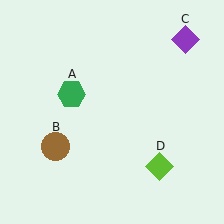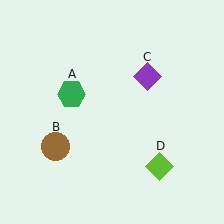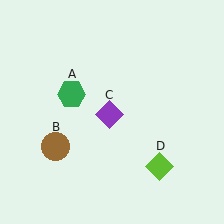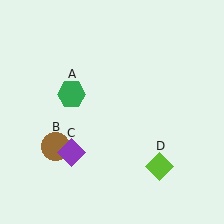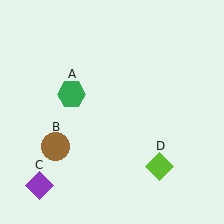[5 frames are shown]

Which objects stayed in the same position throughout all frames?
Green hexagon (object A) and brown circle (object B) and lime diamond (object D) remained stationary.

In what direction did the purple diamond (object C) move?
The purple diamond (object C) moved down and to the left.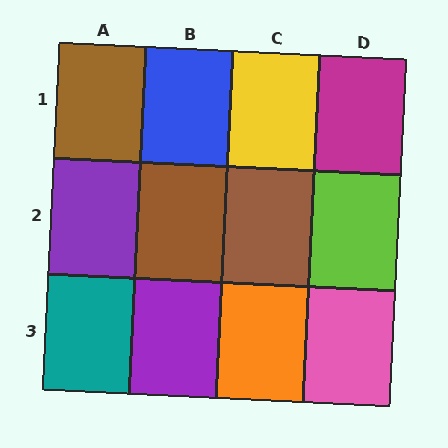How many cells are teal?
1 cell is teal.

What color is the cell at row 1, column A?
Brown.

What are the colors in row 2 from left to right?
Purple, brown, brown, lime.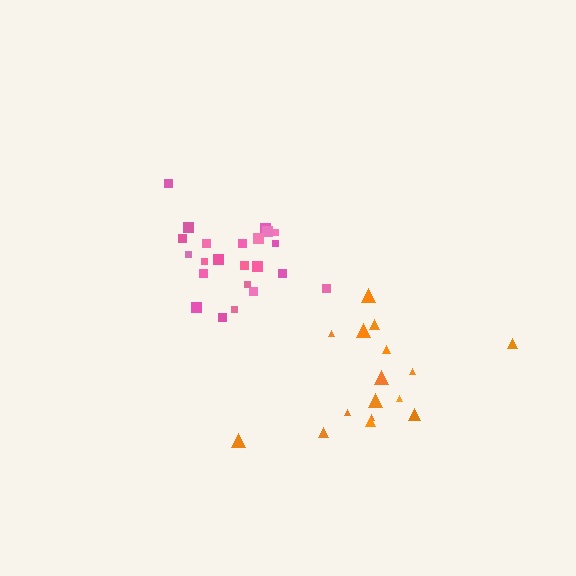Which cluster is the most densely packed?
Pink.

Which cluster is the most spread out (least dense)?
Orange.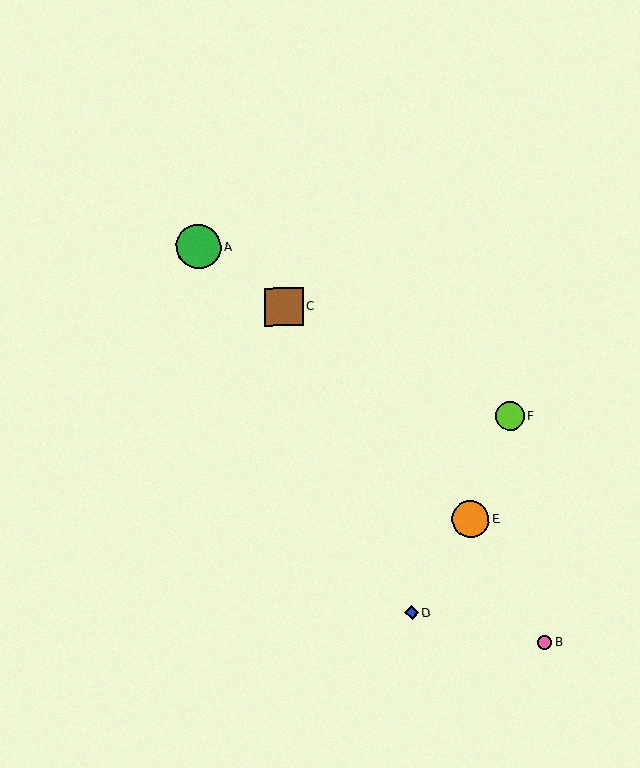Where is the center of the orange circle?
The center of the orange circle is at (471, 520).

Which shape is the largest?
The green circle (labeled A) is the largest.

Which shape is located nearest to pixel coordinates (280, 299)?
The brown square (labeled C) at (284, 307) is nearest to that location.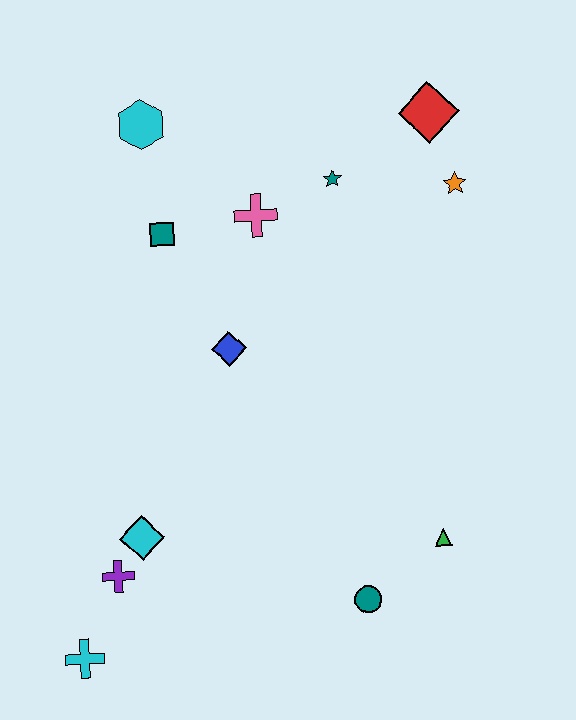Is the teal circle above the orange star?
No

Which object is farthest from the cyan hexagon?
The cyan cross is farthest from the cyan hexagon.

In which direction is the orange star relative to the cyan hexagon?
The orange star is to the right of the cyan hexagon.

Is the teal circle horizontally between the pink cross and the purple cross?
No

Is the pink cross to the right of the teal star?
No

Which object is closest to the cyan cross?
The purple cross is closest to the cyan cross.